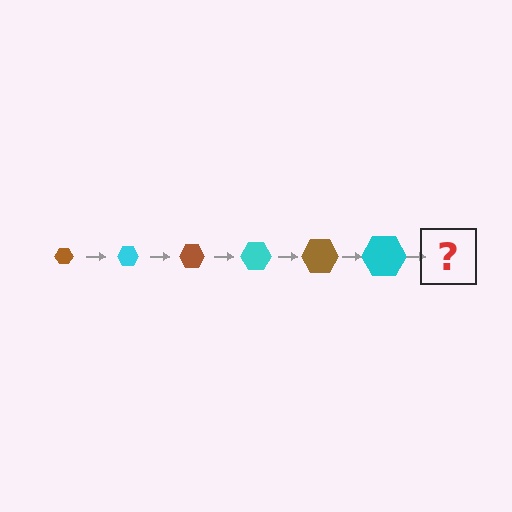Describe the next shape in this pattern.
It should be a brown hexagon, larger than the previous one.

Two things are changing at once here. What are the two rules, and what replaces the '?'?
The two rules are that the hexagon grows larger each step and the color cycles through brown and cyan. The '?' should be a brown hexagon, larger than the previous one.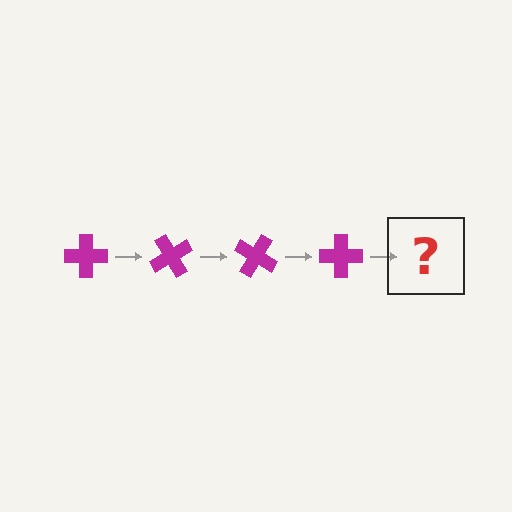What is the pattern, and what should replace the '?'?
The pattern is that the cross rotates 60 degrees each step. The '?' should be a magenta cross rotated 240 degrees.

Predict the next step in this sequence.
The next step is a magenta cross rotated 240 degrees.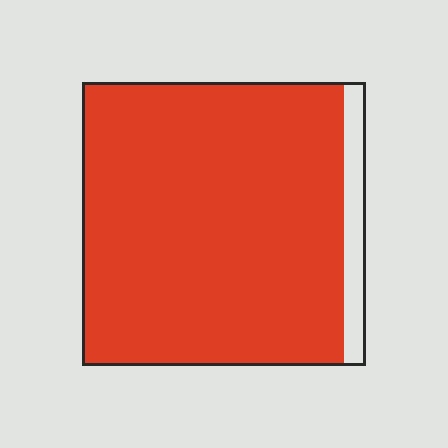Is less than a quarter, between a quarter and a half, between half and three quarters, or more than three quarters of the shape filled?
More than three quarters.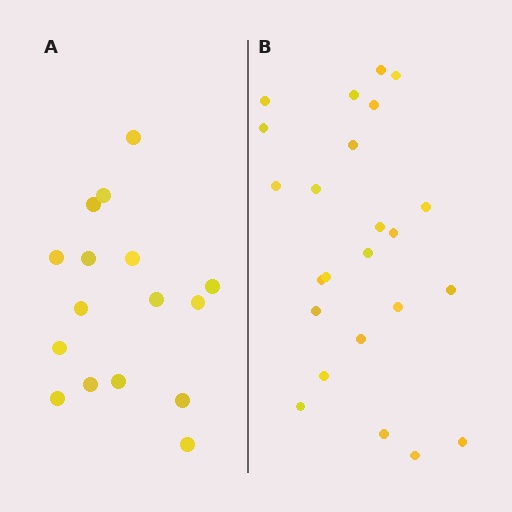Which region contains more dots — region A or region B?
Region B (the right region) has more dots.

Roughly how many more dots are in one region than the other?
Region B has roughly 8 or so more dots than region A.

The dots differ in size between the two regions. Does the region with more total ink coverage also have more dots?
No. Region A has more total ink coverage because its dots are larger, but region B actually contains more individual dots. Total area can be misleading — the number of items is what matters here.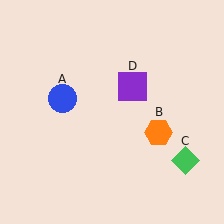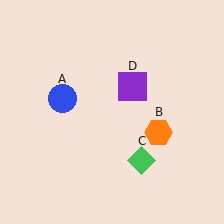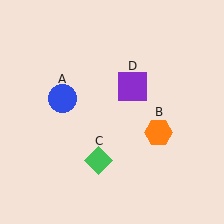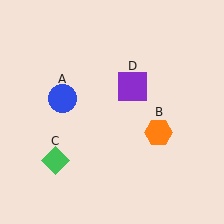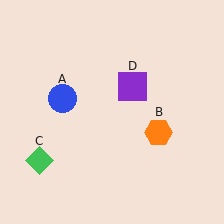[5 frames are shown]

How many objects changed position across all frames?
1 object changed position: green diamond (object C).